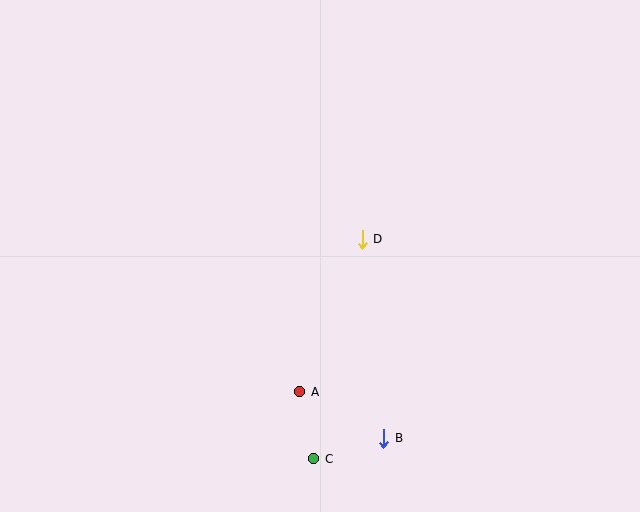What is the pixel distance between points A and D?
The distance between A and D is 165 pixels.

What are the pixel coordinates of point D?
Point D is at (362, 239).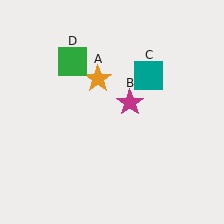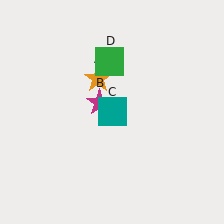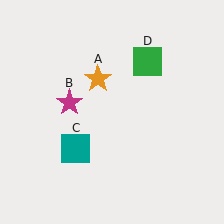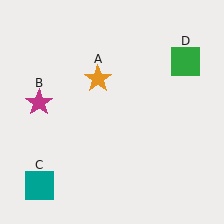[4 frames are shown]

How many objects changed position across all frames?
3 objects changed position: magenta star (object B), teal square (object C), green square (object D).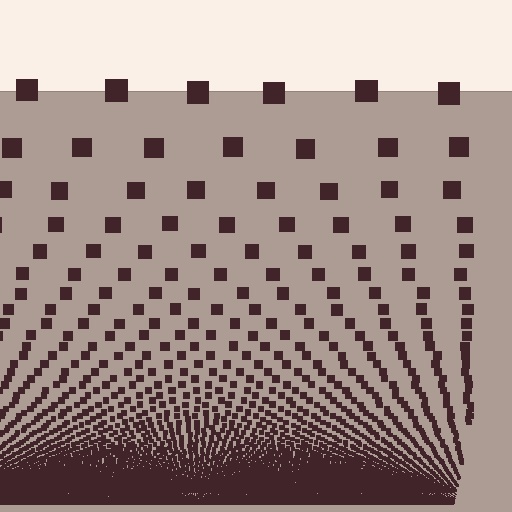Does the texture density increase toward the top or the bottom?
Density increases toward the bottom.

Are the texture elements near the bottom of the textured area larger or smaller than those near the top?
Smaller. The gradient is inverted — elements near the bottom are smaller and denser.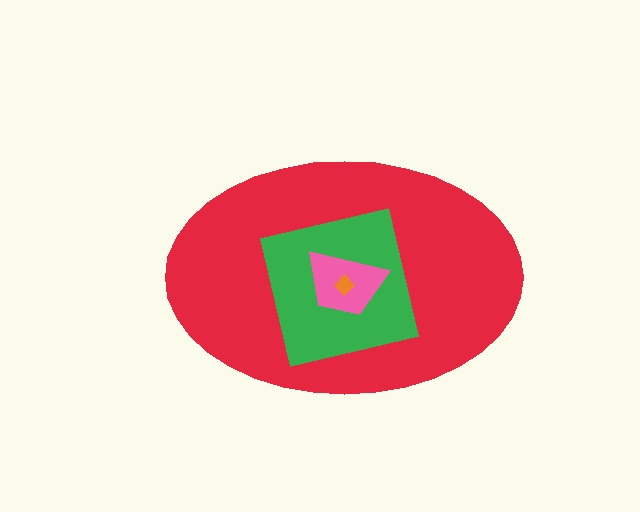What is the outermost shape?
The red ellipse.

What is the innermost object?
The orange diamond.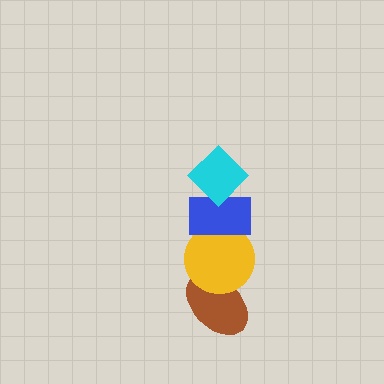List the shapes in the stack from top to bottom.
From top to bottom: the cyan diamond, the blue rectangle, the yellow circle, the brown ellipse.